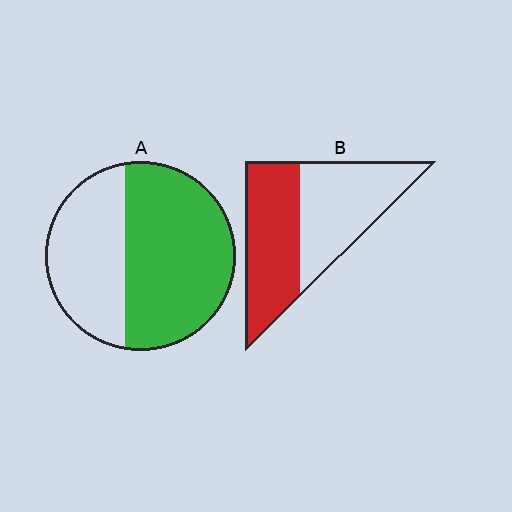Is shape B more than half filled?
Roughly half.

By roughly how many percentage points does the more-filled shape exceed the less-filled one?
By roughly 10 percentage points (A over B).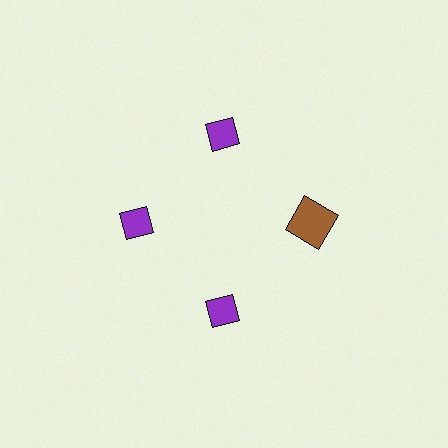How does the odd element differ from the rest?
It differs in both color (brown instead of purple) and shape (square instead of diamond).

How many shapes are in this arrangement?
There are 4 shapes arranged in a ring pattern.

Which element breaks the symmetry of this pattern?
The brown square at roughly the 3 o'clock position breaks the symmetry. All other shapes are purple diamonds.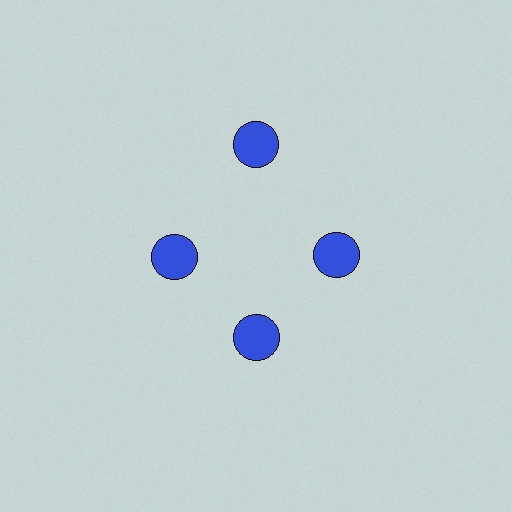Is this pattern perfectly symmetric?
No. The 4 blue circles are arranged in a ring, but one element near the 12 o'clock position is pushed outward from the center, breaking the 4-fold rotational symmetry.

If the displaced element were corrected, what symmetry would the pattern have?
It would have 4-fold rotational symmetry — the pattern would map onto itself every 90 degrees.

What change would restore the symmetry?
The symmetry would be restored by moving it inward, back onto the ring so that all 4 circles sit at equal angles and equal distance from the center.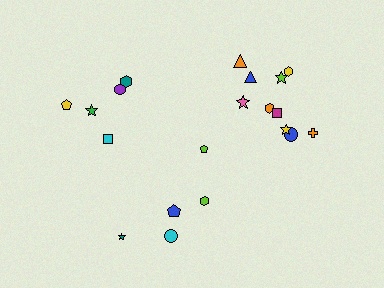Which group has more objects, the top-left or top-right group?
The top-right group.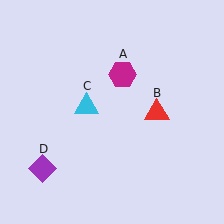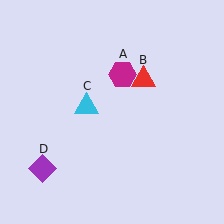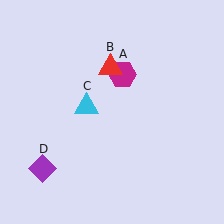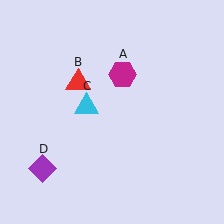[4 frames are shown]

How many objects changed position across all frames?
1 object changed position: red triangle (object B).